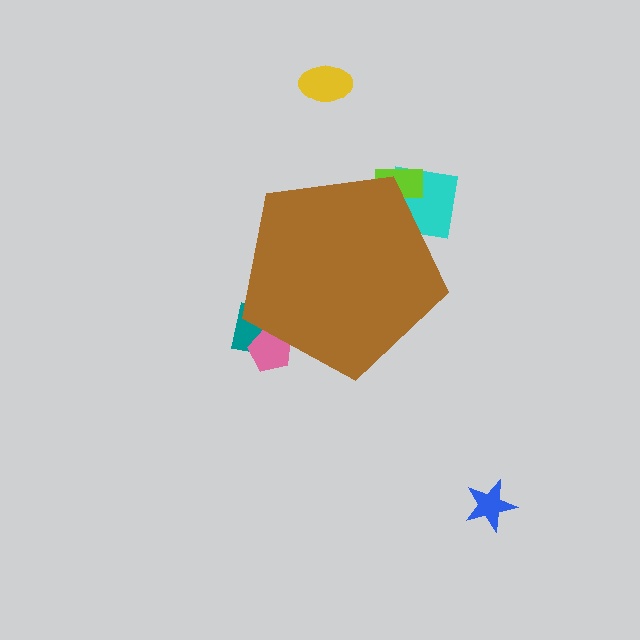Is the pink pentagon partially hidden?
Yes, the pink pentagon is partially hidden behind the brown pentagon.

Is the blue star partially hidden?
No, the blue star is fully visible.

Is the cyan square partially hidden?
Yes, the cyan square is partially hidden behind the brown pentagon.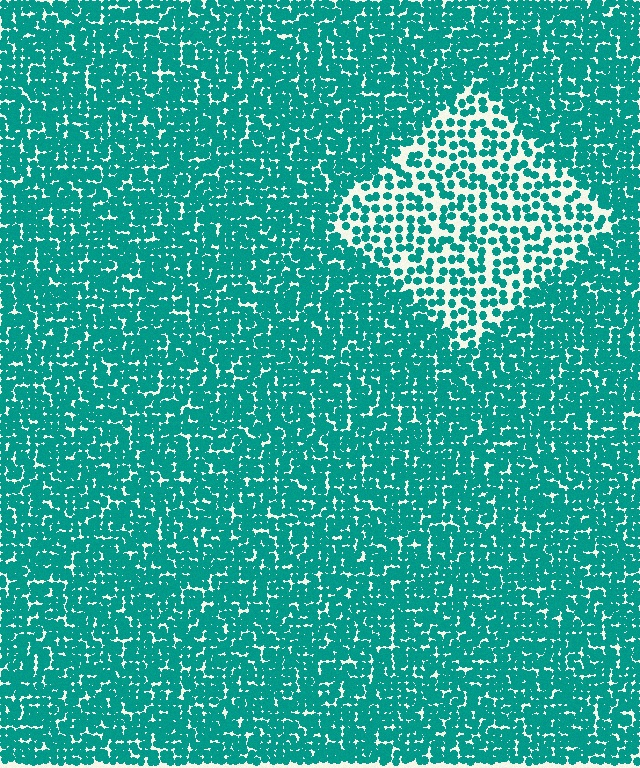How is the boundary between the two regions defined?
The boundary is defined by a change in element density (approximately 2.1x ratio). All elements are the same color, size, and shape.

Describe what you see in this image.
The image contains small teal elements arranged at two different densities. A diamond-shaped region is visible where the elements are less densely packed than the surrounding area.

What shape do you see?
I see a diamond.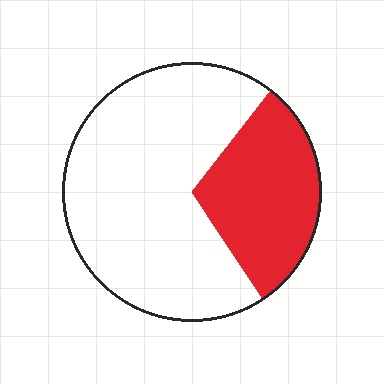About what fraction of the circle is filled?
About one third (1/3).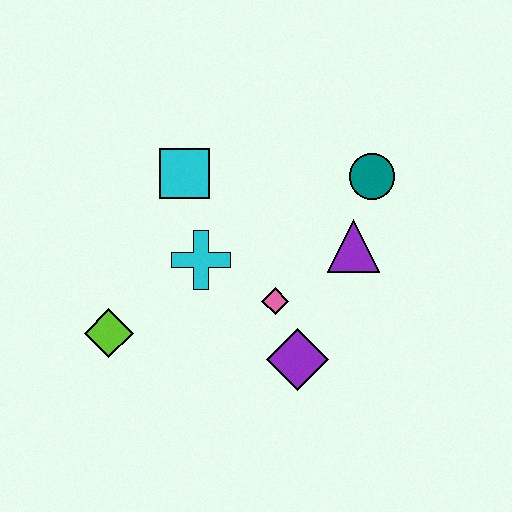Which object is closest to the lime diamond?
The cyan cross is closest to the lime diamond.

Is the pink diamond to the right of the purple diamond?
No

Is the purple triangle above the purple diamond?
Yes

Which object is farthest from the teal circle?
The lime diamond is farthest from the teal circle.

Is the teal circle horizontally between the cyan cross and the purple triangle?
No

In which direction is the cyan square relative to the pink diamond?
The cyan square is above the pink diamond.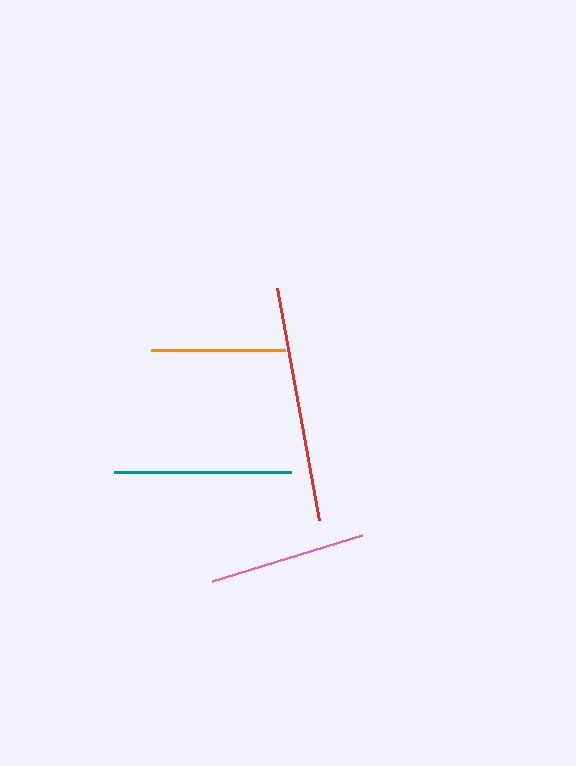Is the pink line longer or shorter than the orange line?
The pink line is longer than the orange line.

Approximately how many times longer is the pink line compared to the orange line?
The pink line is approximately 1.2 times the length of the orange line.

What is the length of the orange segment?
The orange segment is approximately 134 pixels long.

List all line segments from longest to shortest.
From longest to shortest: red, teal, pink, orange.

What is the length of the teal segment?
The teal segment is approximately 176 pixels long.